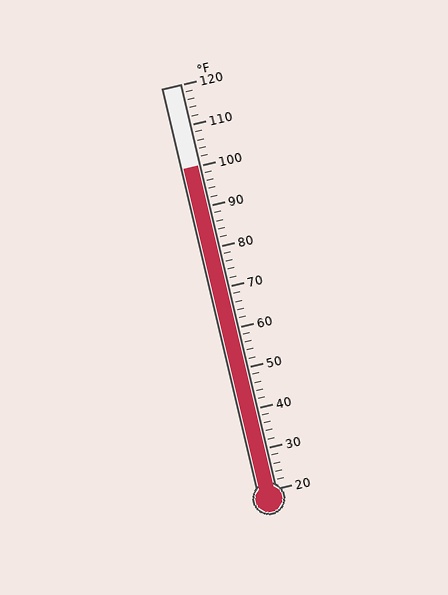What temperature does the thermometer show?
The thermometer shows approximately 100°F.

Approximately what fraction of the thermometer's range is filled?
The thermometer is filled to approximately 80% of its range.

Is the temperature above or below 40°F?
The temperature is above 40°F.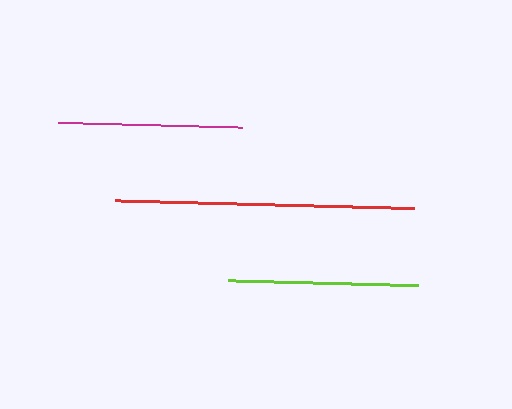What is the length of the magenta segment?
The magenta segment is approximately 184 pixels long.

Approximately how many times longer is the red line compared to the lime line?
The red line is approximately 1.6 times the length of the lime line.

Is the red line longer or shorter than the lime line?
The red line is longer than the lime line.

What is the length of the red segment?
The red segment is approximately 300 pixels long.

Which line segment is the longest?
The red line is the longest at approximately 300 pixels.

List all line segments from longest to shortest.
From longest to shortest: red, lime, magenta.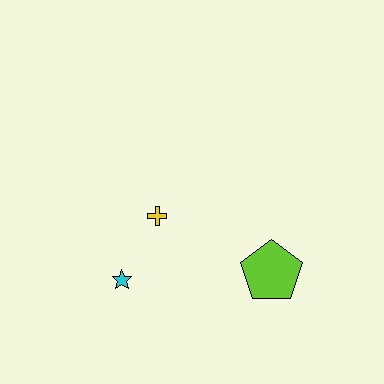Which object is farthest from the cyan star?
The lime pentagon is farthest from the cyan star.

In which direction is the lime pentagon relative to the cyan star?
The lime pentagon is to the right of the cyan star.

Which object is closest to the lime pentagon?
The yellow cross is closest to the lime pentagon.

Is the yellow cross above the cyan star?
Yes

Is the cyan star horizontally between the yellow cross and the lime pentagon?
No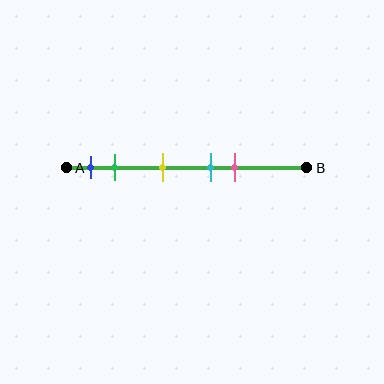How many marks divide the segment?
There are 5 marks dividing the segment.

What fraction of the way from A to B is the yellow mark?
The yellow mark is approximately 40% (0.4) of the way from A to B.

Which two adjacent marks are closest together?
The cyan and pink marks are the closest adjacent pair.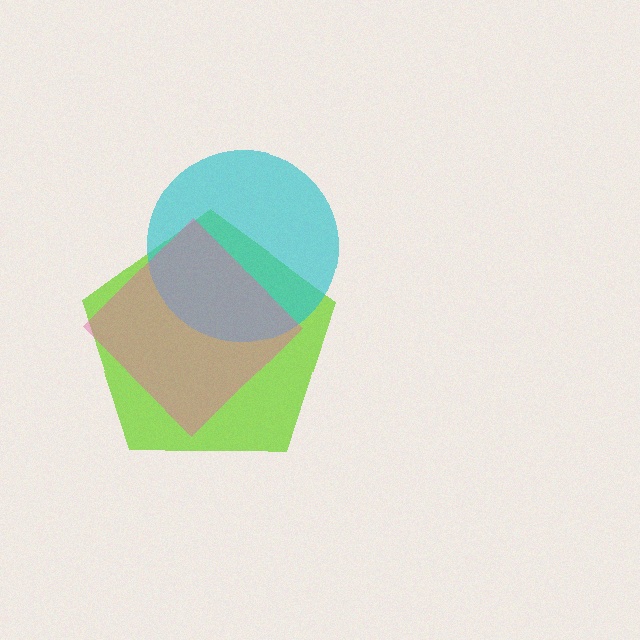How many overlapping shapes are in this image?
There are 3 overlapping shapes in the image.